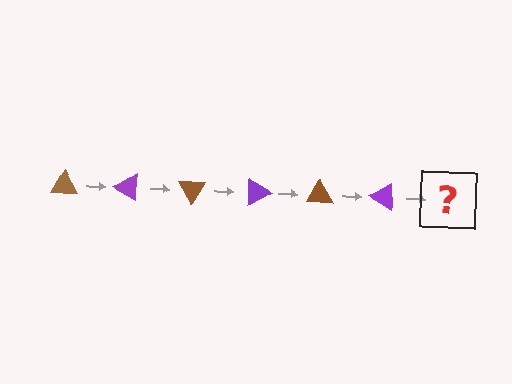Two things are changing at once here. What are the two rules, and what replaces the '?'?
The two rules are that it rotates 30 degrees each step and the color cycles through brown and purple. The '?' should be a brown triangle, rotated 180 degrees from the start.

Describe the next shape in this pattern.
It should be a brown triangle, rotated 180 degrees from the start.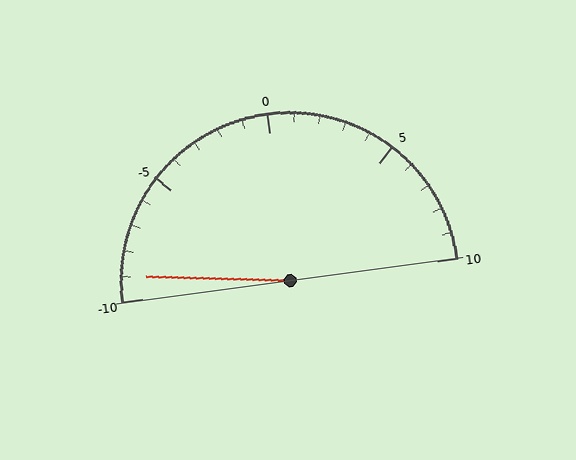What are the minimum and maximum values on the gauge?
The gauge ranges from -10 to 10.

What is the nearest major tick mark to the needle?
The nearest major tick mark is -10.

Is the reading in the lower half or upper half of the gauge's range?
The reading is in the lower half of the range (-10 to 10).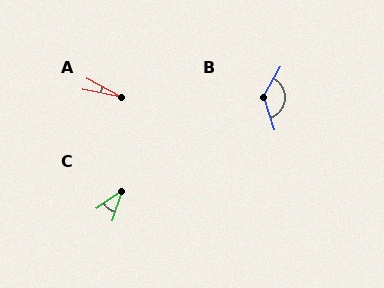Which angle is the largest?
B, at approximately 132 degrees.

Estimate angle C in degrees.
Approximately 39 degrees.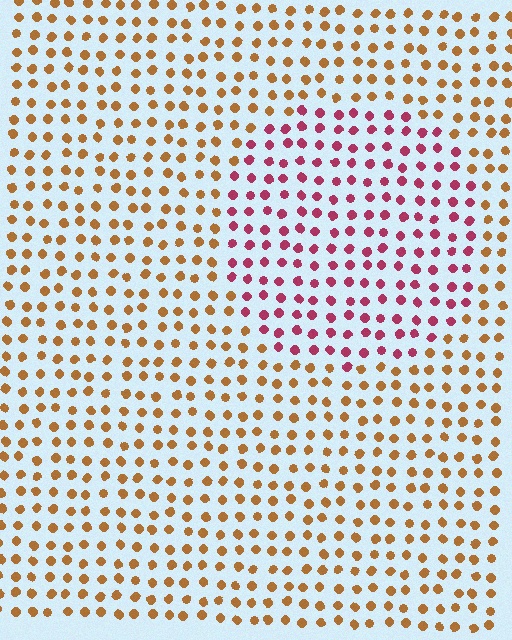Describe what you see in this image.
The image is filled with small brown elements in a uniform arrangement. A circle-shaped region is visible where the elements are tinted to a slightly different hue, forming a subtle color boundary.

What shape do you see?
I see a circle.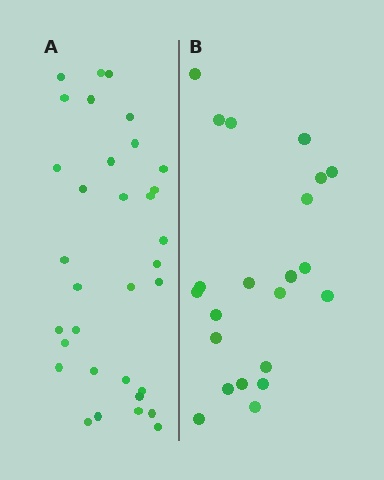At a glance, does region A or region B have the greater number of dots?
Region A (the left region) has more dots.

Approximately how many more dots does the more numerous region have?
Region A has roughly 12 or so more dots than region B.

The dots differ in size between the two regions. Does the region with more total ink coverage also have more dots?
No. Region B has more total ink coverage because its dots are larger, but region A actually contains more individual dots. Total area can be misleading — the number of items is what matters here.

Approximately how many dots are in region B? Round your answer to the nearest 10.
About 20 dots. (The exact count is 22, which rounds to 20.)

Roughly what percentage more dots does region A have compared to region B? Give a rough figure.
About 50% more.